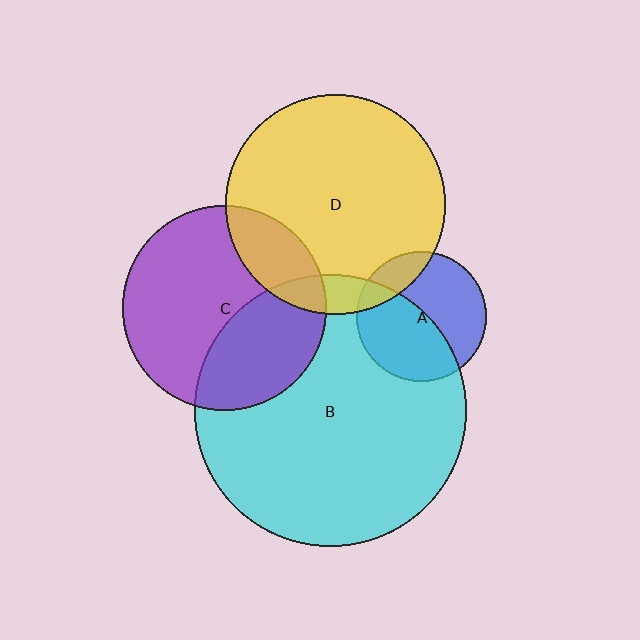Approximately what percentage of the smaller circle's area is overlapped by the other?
Approximately 15%.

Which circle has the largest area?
Circle B (cyan).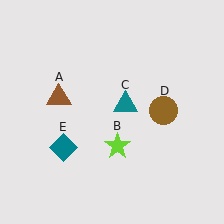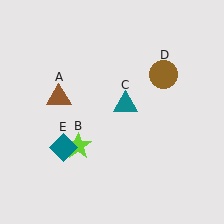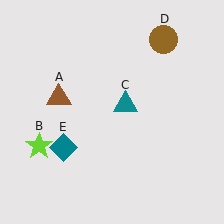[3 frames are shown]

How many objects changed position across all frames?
2 objects changed position: lime star (object B), brown circle (object D).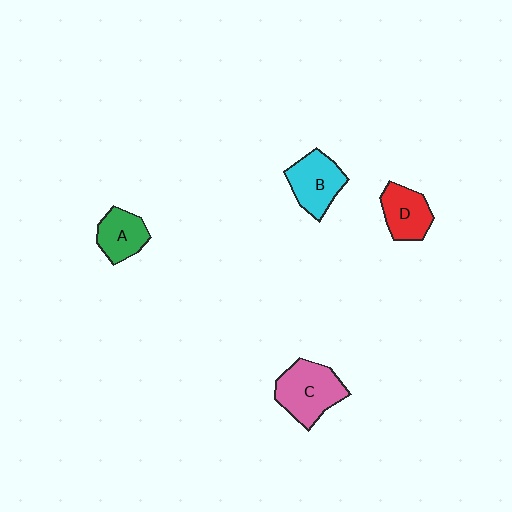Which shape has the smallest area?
Shape A (green).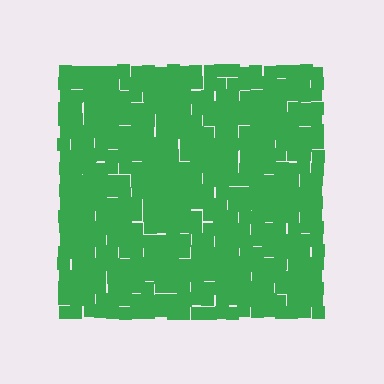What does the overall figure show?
The overall figure shows a square.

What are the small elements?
The small elements are squares.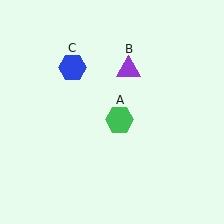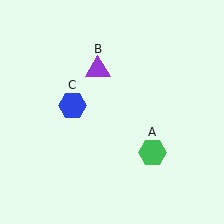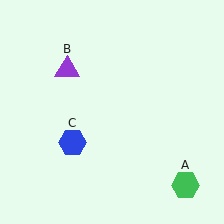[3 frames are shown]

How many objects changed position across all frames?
3 objects changed position: green hexagon (object A), purple triangle (object B), blue hexagon (object C).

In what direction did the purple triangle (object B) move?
The purple triangle (object B) moved left.